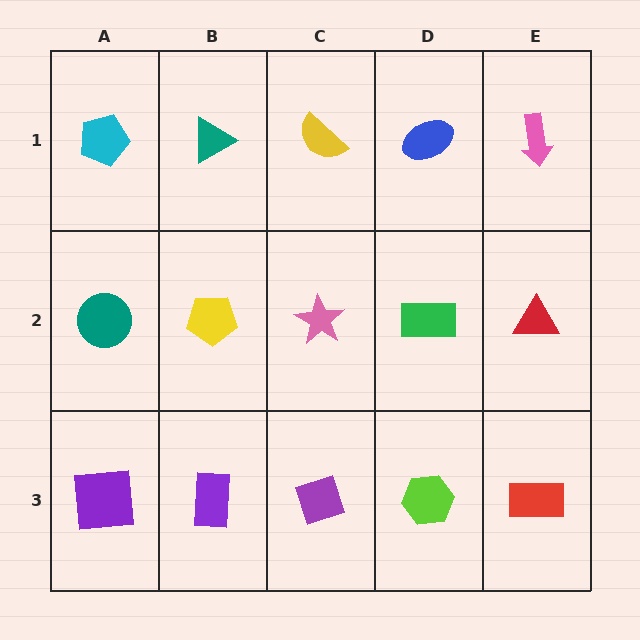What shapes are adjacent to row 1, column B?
A yellow pentagon (row 2, column B), a cyan pentagon (row 1, column A), a yellow semicircle (row 1, column C).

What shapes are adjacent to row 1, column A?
A teal circle (row 2, column A), a teal triangle (row 1, column B).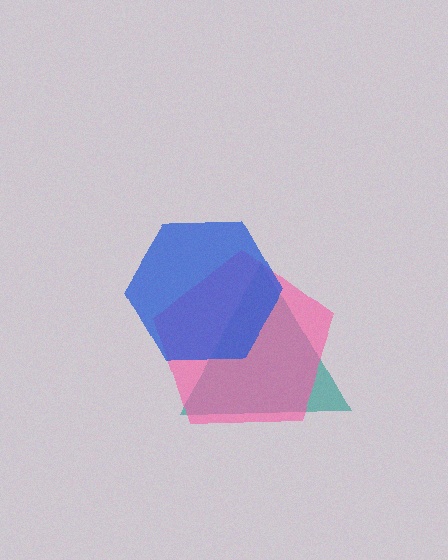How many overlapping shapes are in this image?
There are 3 overlapping shapes in the image.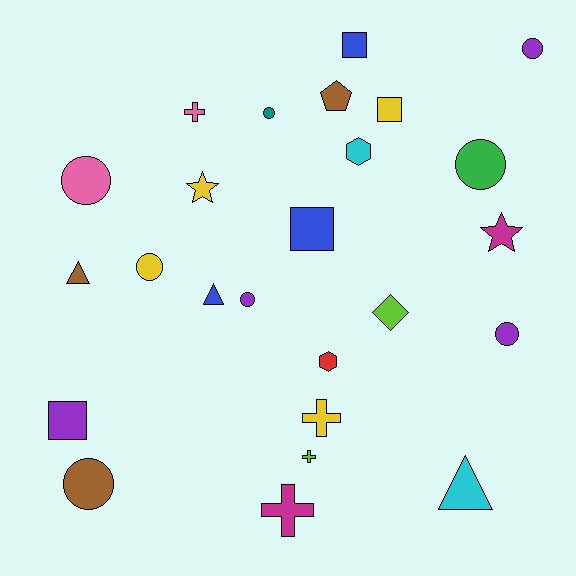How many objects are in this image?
There are 25 objects.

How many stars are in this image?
There are 2 stars.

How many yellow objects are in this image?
There are 4 yellow objects.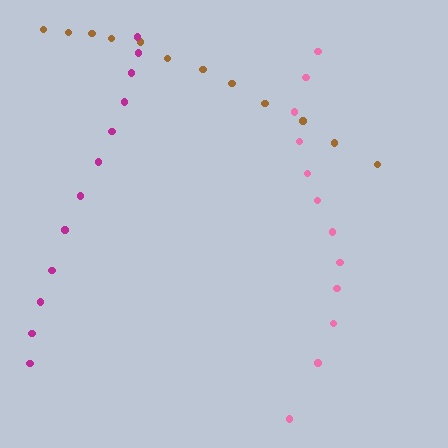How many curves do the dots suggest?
There are 3 distinct paths.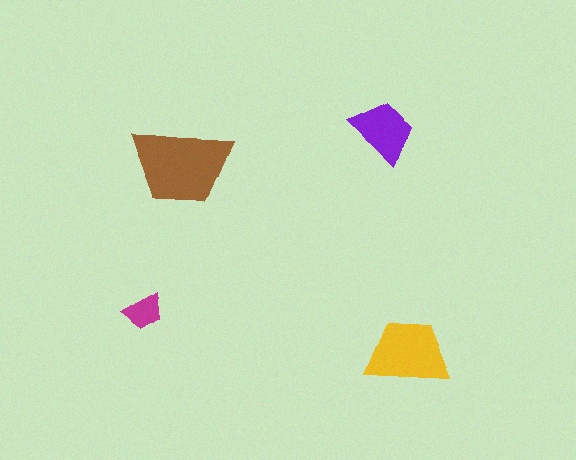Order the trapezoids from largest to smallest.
the brown one, the yellow one, the purple one, the magenta one.